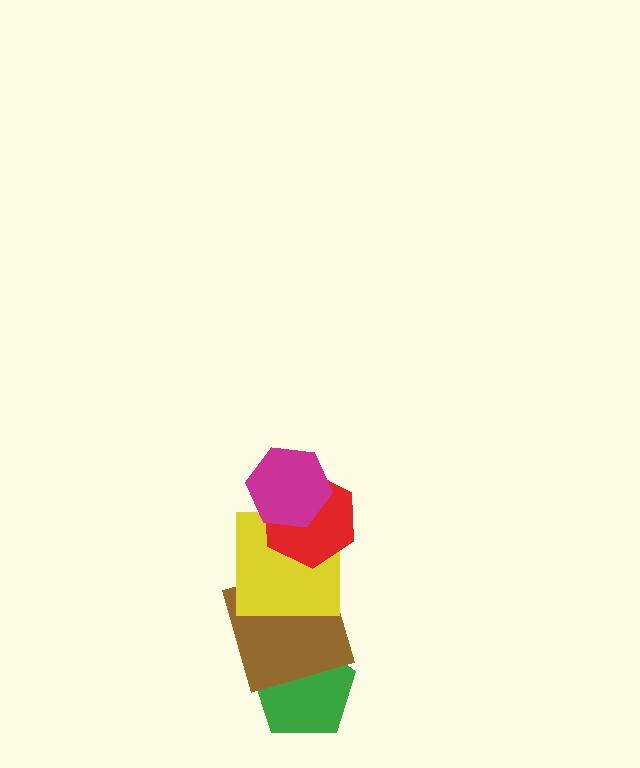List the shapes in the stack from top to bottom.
From top to bottom: the magenta hexagon, the red hexagon, the yellow square, the brown square, the green pentagon.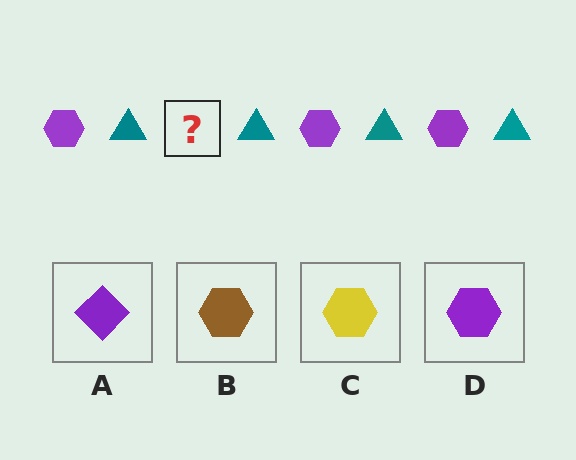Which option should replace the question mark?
Option D.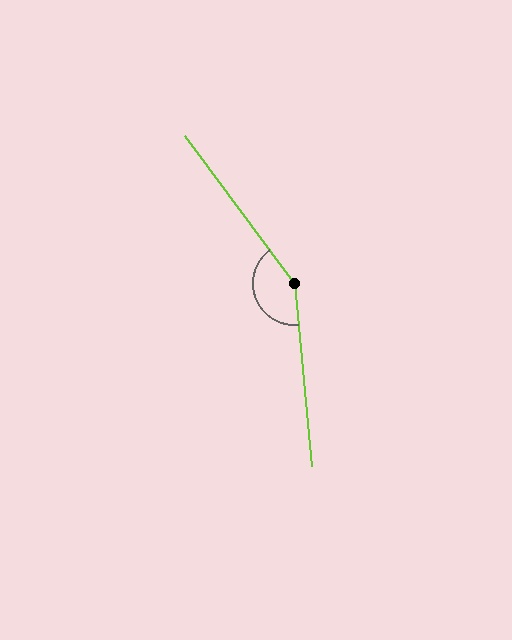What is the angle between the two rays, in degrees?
Approximately 149 degrees.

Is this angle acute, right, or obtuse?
It is obtuse.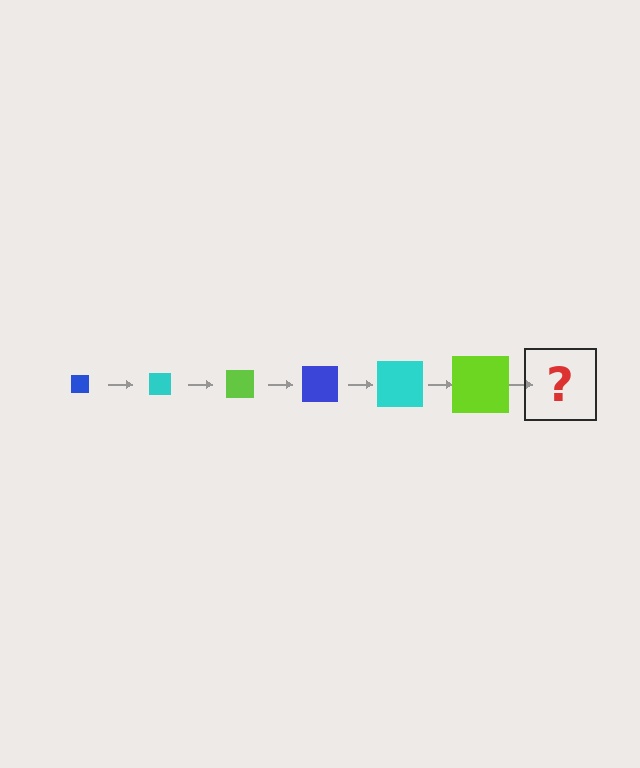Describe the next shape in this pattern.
It should be a blue square, larger than the previous one.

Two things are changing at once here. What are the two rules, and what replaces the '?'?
The two rules are that the square grows larger each step and the color cycles through blue, cyan, and lime. The '?' should be a blue square, larger than the previous one.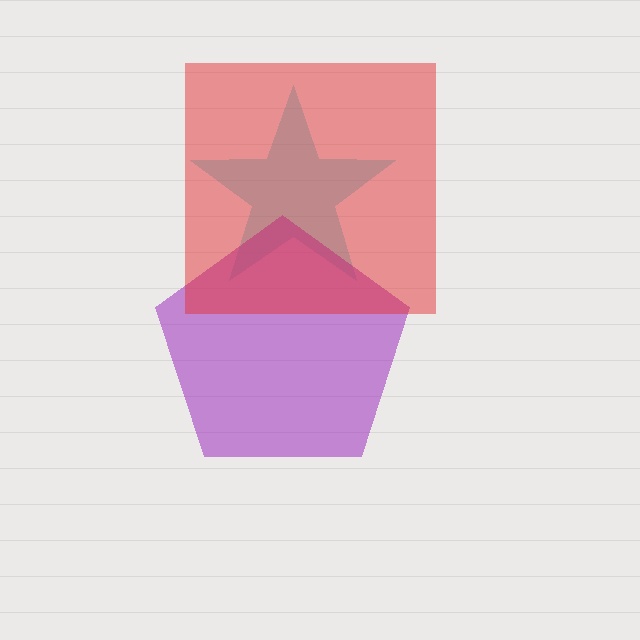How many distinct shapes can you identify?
There are 3 distinct shapes: a cyan star, a purple pentagon, a red square.